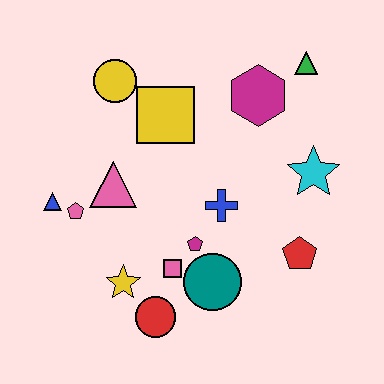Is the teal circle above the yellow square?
No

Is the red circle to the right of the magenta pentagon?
No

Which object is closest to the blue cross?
The magenta pentagon is closest to the blue cross.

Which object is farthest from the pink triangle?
The green triangle is farthest from the pink triangle.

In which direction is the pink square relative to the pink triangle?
The pink square is below the pink triangle.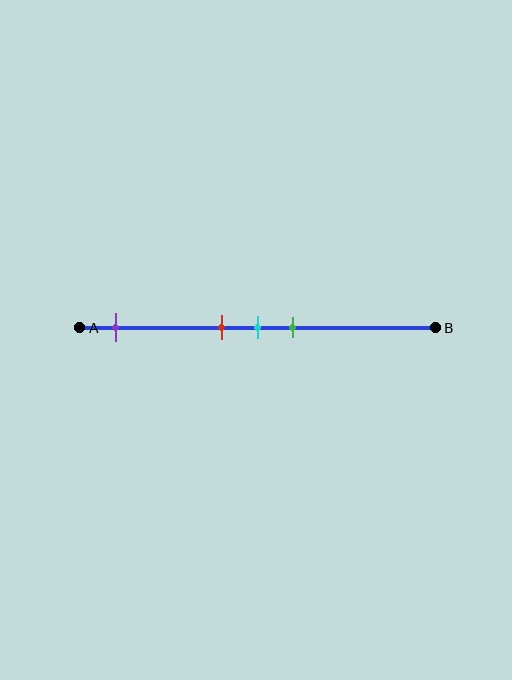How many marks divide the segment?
There are 4 marks dividing the segment.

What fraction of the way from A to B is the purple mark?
The purple mark is approximately 10% (0.1) of the way from A to B.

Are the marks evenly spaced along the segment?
No, the marks are not evenly spaced.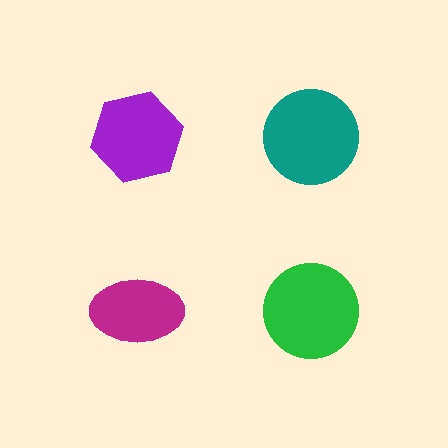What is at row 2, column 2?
A green circle.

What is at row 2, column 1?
A magenta ellipse.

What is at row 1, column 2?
A teal circle.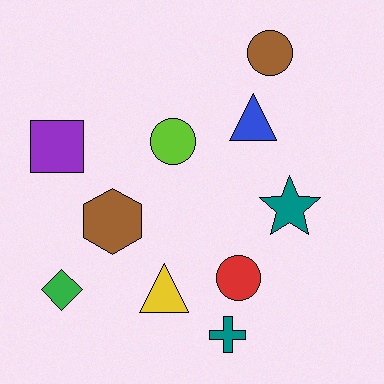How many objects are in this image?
There are 10 objects.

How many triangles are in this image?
There are 2 triangles.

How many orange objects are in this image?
There are no orange objects.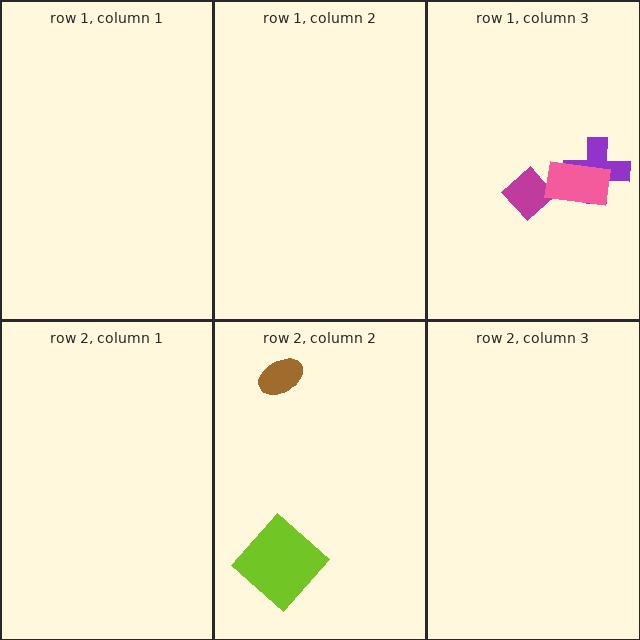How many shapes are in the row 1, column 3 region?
3.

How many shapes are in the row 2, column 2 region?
2.